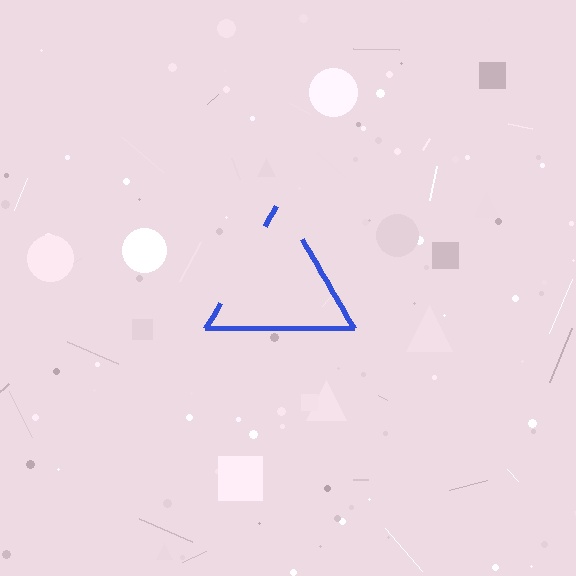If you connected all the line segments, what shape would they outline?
They would outline a triangle.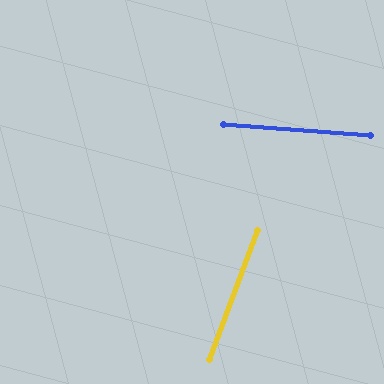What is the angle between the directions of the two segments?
Approximately 74 degrees.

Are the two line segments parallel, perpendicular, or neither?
Neither parallel nor perpendicular — they differ by about 74°.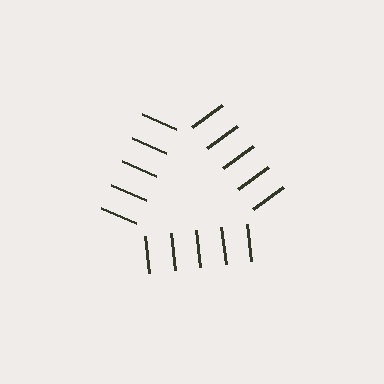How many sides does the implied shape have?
3 sides — the line-ends trace a triangle.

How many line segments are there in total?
15 — 5 along each of the 3 edges.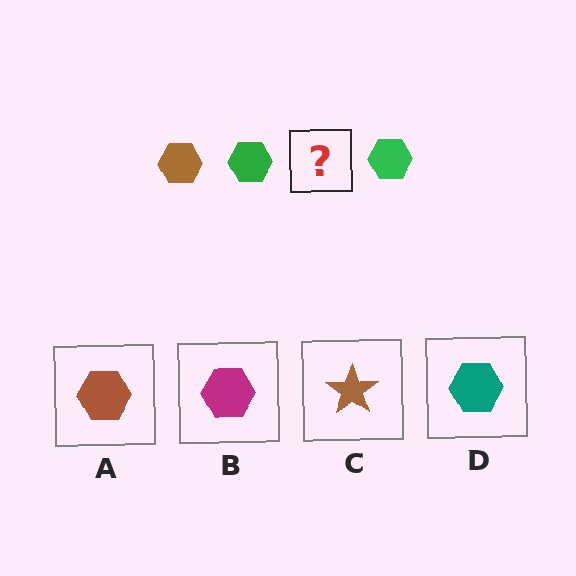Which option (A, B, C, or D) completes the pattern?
A.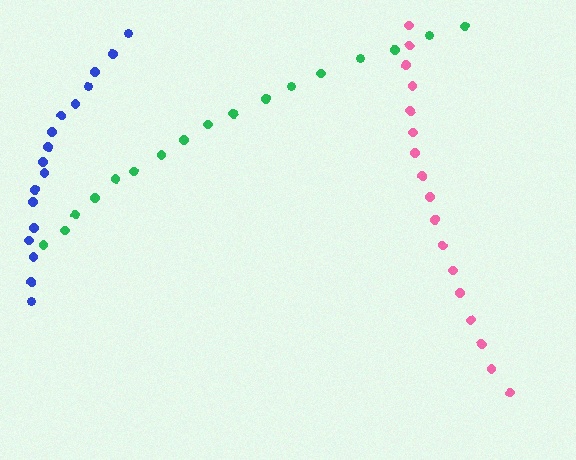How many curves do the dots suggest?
There are 3 distinct paths.